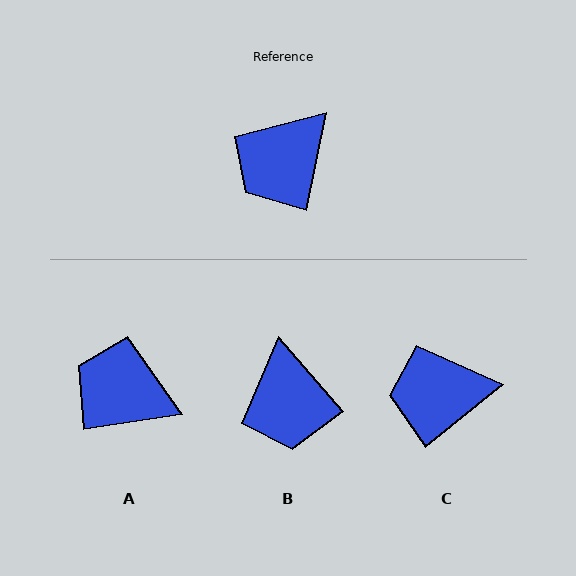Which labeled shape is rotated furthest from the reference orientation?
A, about 70 degrees away.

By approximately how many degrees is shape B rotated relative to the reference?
Approximately 52 degrees counter-clockwise.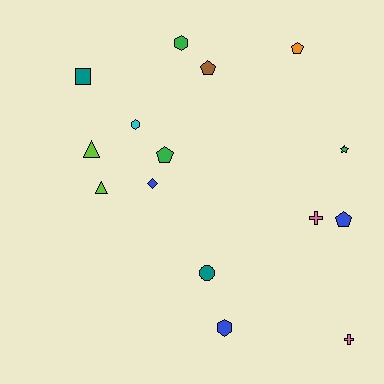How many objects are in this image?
There are 15 objects.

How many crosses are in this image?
There are 2 crosses.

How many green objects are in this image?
There are 3 green objects.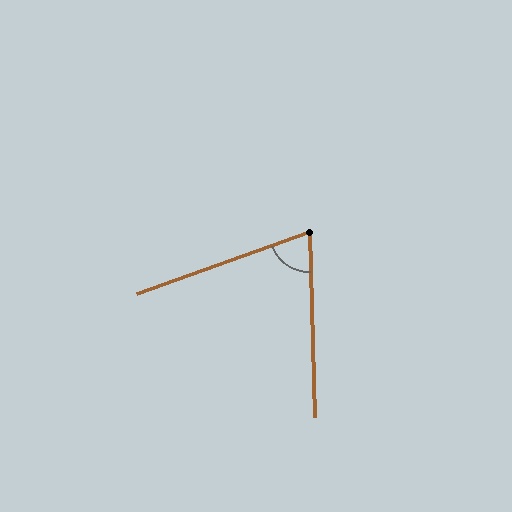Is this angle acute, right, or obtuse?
It is acute.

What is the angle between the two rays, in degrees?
Approximately 72 degrees.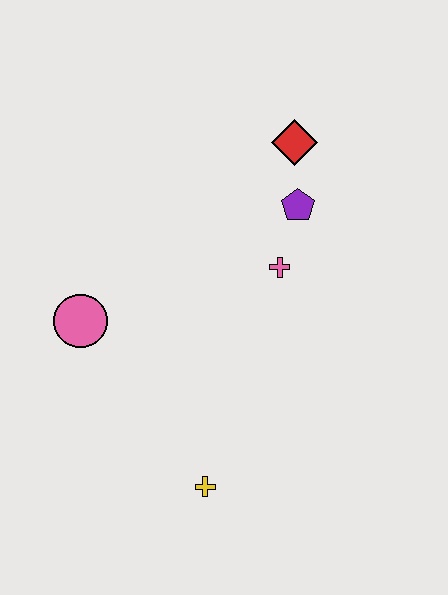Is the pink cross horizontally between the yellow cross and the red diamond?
Yes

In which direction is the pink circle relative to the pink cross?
The pink circle is to the left of the pink cross.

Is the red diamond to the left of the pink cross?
No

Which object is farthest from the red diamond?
The yellow cross is farthest from the red diamond.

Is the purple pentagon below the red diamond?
Yes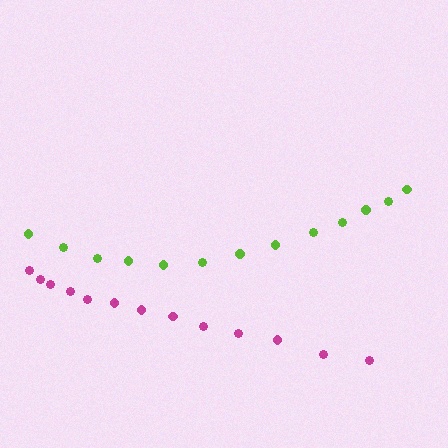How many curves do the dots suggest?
There are 2 distinct paths.